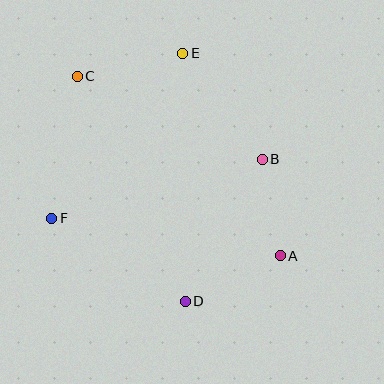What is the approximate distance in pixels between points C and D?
The distance between C and D is approximately 250 pixels.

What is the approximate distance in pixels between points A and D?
The distance between A and D is approximately 105 pixels.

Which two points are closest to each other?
Points A and B are closest to each other.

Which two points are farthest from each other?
Points A and C are farthest from each other.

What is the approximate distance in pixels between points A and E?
The distance between A and E is approximately 225 pixels.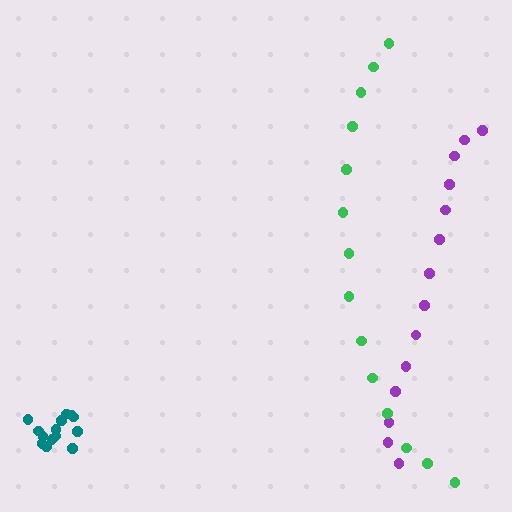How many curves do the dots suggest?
There are 3 distinct paths.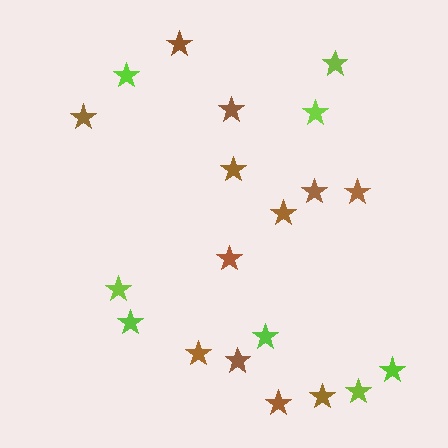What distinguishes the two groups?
There are 2 groups: one group of lime stars (8) and one group of brown stars (12).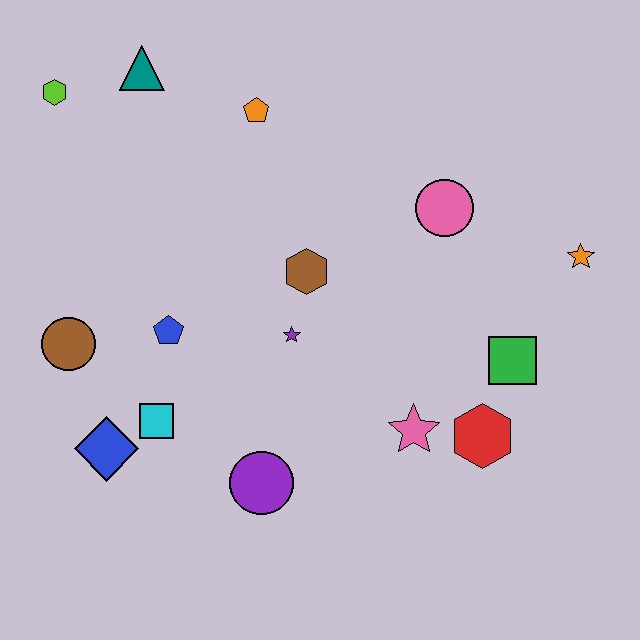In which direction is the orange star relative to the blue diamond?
The orange star is to the right of the blue diamond.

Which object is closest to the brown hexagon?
The purple star is closest to the brown hexagon.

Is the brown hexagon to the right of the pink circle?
No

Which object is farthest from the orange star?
The lime hexagon is farthest from the orange star.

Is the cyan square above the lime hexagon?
No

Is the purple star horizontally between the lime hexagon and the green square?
Yes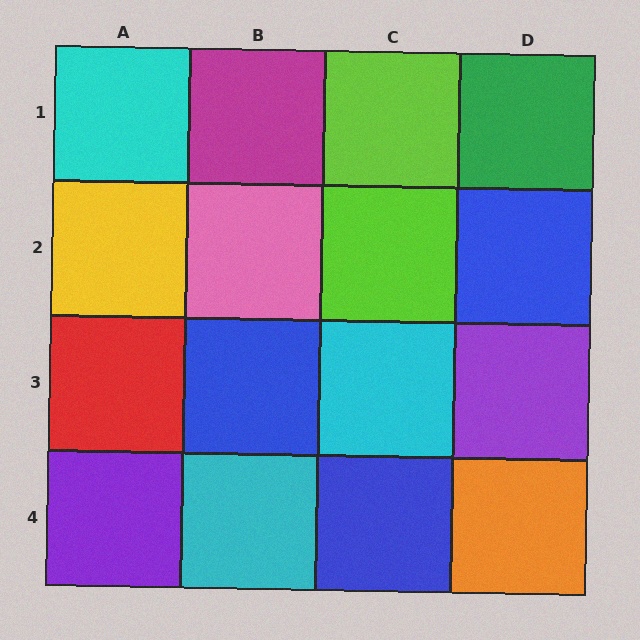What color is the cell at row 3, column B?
Blue.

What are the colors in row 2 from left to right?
Yellow, pink, lime, blue.